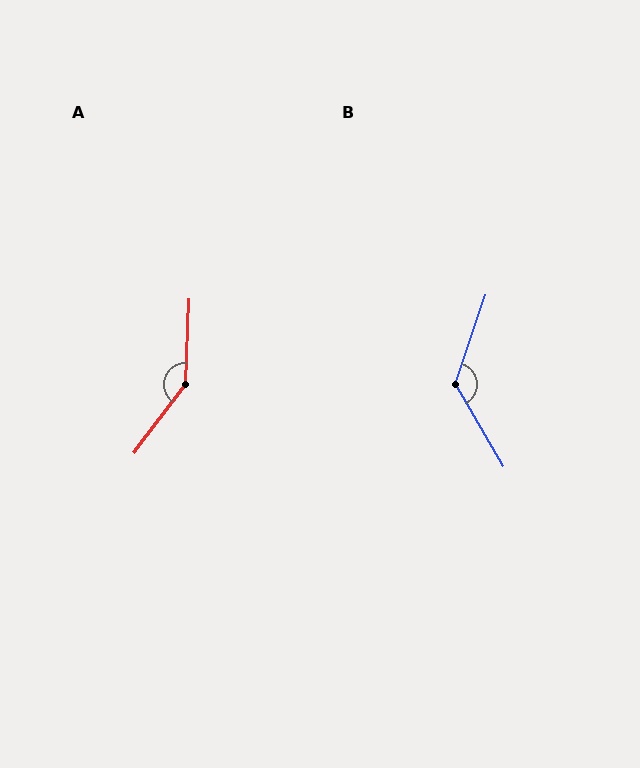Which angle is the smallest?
B, at approximately 131 degrees.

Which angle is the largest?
A, at approximately 145 degrees.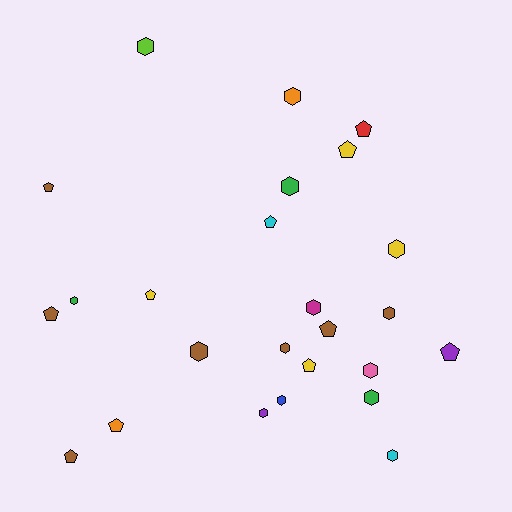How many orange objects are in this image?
There are 2 orange objects.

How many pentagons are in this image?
There are 11 pentagons.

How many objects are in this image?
There are 25 objects.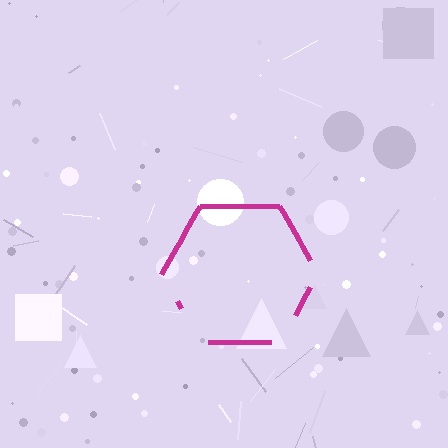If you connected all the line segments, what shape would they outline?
They would outline a hexagon.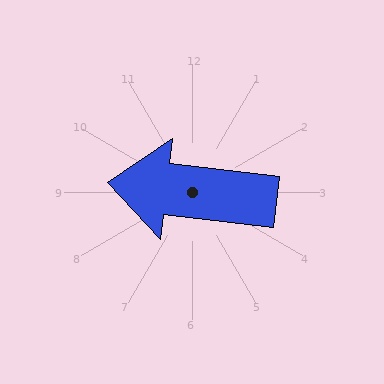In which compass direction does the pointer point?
West.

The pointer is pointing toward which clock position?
Roughly 9 o'clock.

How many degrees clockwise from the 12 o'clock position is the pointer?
Approximately 277 degrees.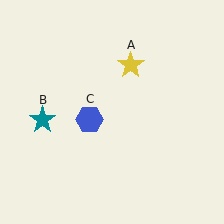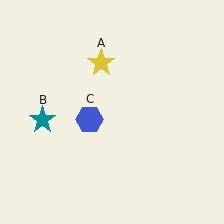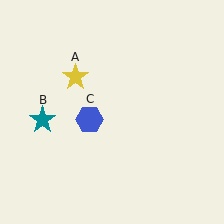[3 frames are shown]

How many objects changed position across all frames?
1 object changed position: yellow star (object A).